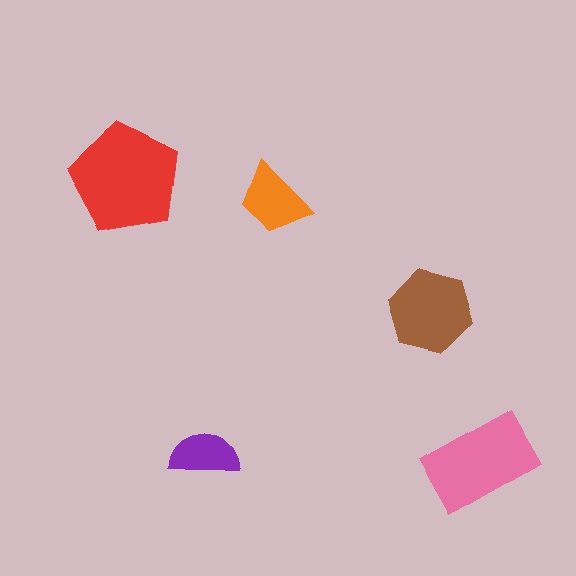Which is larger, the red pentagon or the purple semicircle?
The red pentagon.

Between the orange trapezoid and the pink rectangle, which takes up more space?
The pink rectangle.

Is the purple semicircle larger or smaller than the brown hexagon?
Smaller.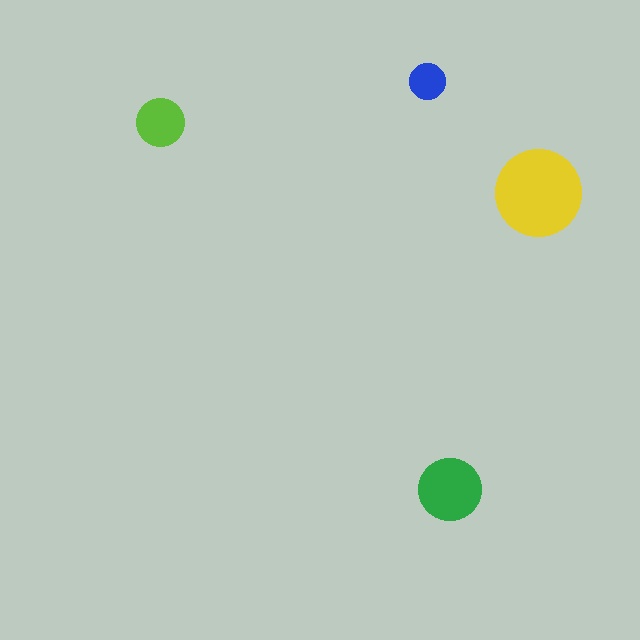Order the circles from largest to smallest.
the yellow one, the green one, the lime one, the blue one.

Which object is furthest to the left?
The lime circle is leftmost.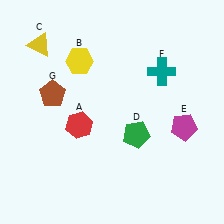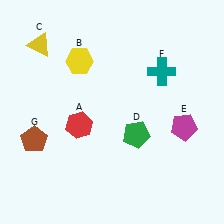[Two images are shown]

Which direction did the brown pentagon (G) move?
The brown pentagon (G) moved down.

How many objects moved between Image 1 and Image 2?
1 object moved between the two images.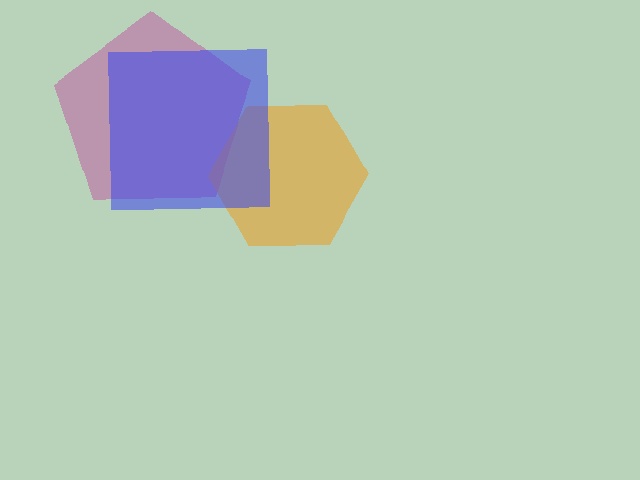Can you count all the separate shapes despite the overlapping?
Yes, there are 3 separate shapes.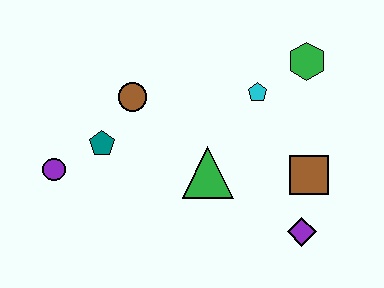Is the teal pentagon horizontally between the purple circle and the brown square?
Yes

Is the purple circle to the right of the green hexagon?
No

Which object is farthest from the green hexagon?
The purple circle is farthest from the green hexagon.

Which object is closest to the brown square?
The purple diamond is closest to the brown square.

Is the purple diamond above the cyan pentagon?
No